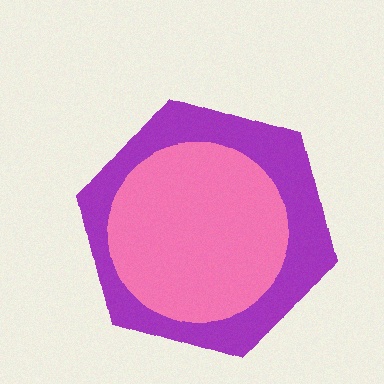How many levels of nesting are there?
2.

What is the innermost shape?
The pink circle.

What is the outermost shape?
The purple hexagon.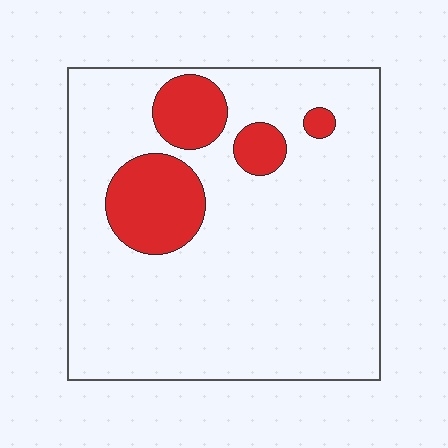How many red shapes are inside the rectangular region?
4.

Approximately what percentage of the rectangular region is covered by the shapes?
Approximately 15%.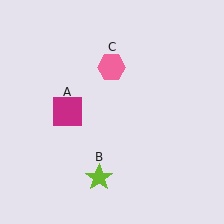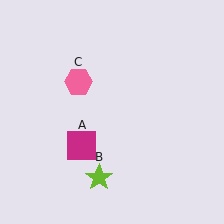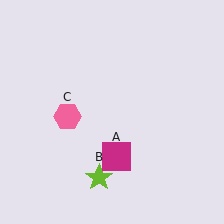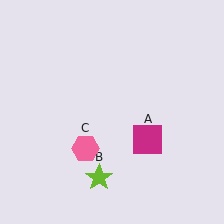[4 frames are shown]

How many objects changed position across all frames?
2 objects changed position: magenta square (object A), pink hexagon (object C).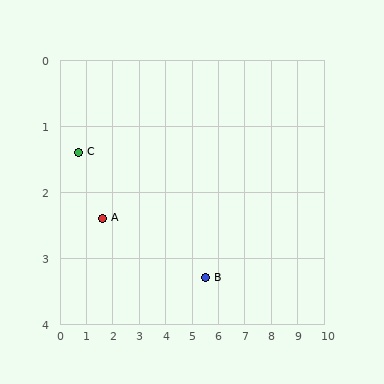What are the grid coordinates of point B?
Point B is at approximately (5.5, 3.3).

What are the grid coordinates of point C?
Point C is at approximately (0.7, 1.4).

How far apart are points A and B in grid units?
Points A and B are about 4.0 grid units apart.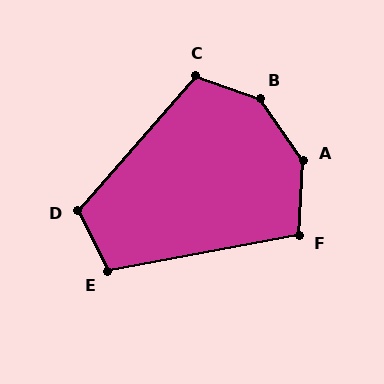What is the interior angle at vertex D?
Approximately 113 degrees (obtuse).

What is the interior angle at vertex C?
Approximately 112 degrees (obtuse).